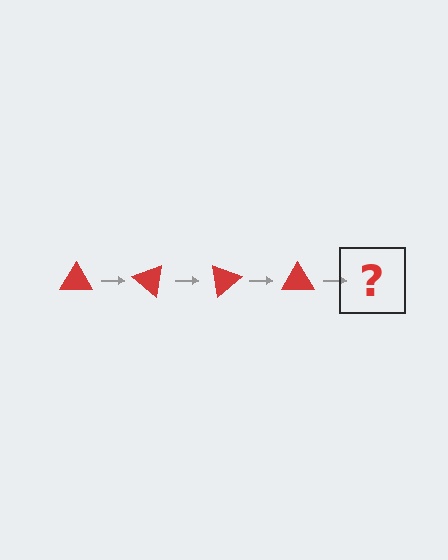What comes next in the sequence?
The next element should be a red triangle rotated 160 degrees.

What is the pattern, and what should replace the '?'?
The pattern is that the triangle rotates 40 degrees each step. The '?' should be a red triangle rotated 160 degrees.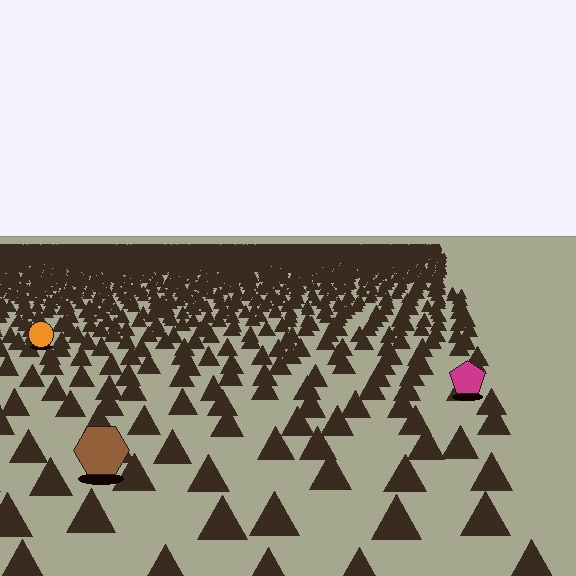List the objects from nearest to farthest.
From nearest to farthest: the brown hexagon, the magenta pentagon, the orange circle.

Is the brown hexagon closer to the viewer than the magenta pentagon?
Yes. The brown hexagon is closer — you can tell from the texture gradient: the ground texture is coarser near it.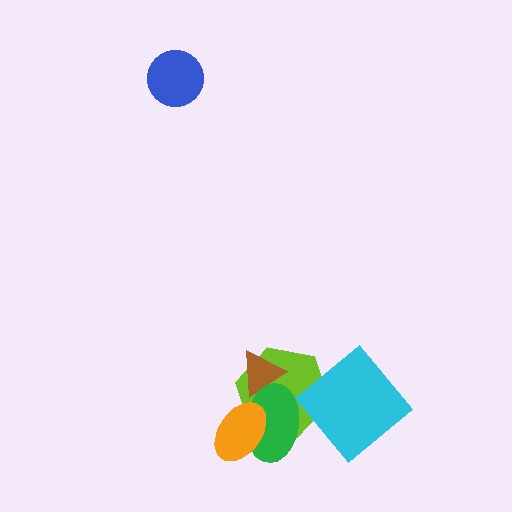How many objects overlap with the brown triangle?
2 objects overlap with the brown triangle.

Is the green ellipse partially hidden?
Yes, it is partially covered by another shape.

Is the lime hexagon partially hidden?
Yes, it is partially covered by another shape.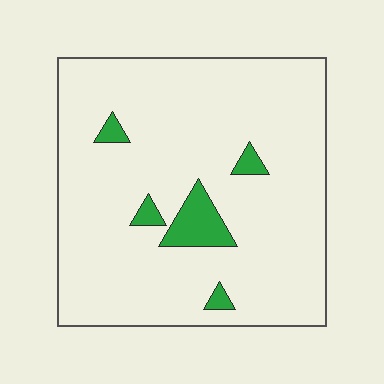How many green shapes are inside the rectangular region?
5.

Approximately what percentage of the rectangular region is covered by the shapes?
Approximately 5%.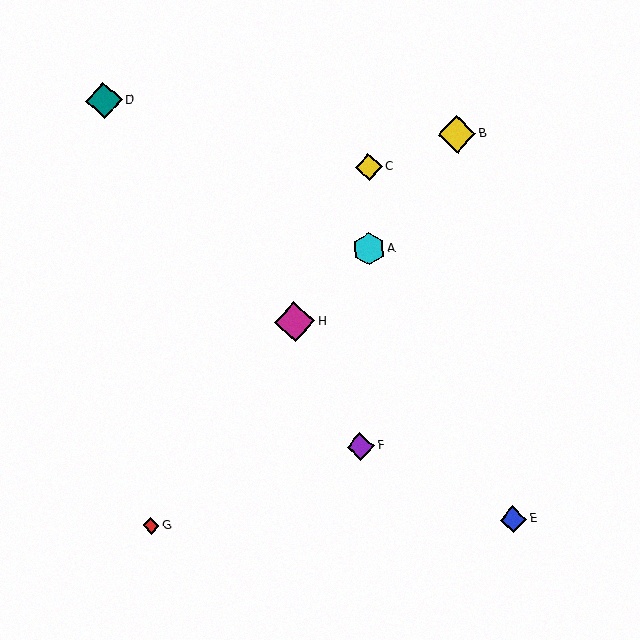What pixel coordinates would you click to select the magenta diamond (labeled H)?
Click at (295, 322) to select the magenta diamond H.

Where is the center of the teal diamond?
The center of the teal diamond is at (104, 101).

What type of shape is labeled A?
Shape A is a cyan hexagon.